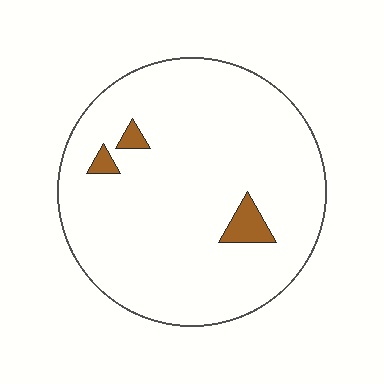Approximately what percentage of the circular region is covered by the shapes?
Approximately 5%.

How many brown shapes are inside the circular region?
3.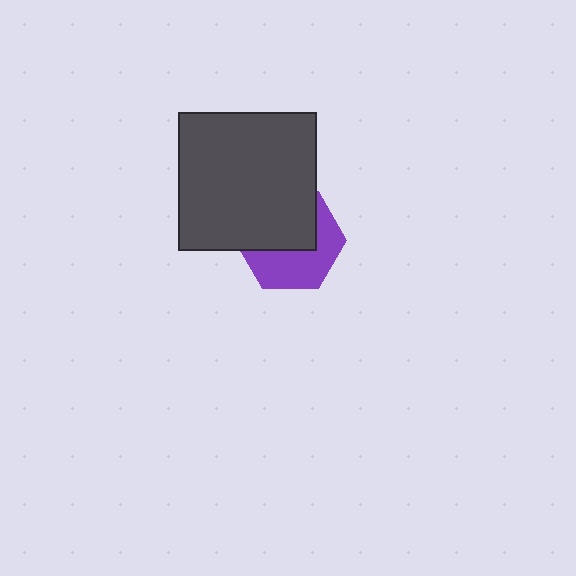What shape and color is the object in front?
The object in front is a dark gray rectangle.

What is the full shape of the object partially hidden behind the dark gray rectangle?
The partially hidden object is a purple hexagon.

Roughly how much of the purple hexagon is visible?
About half of it is visible (roughly 48%).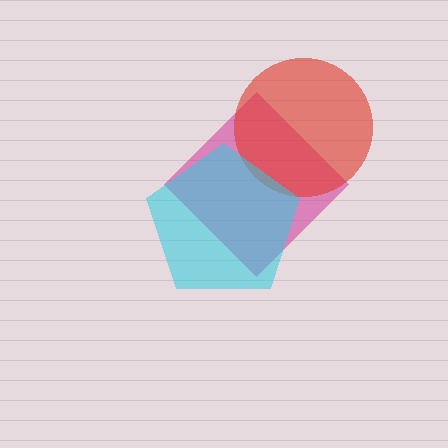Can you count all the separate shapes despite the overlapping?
Yes, there are 3 separate shapes.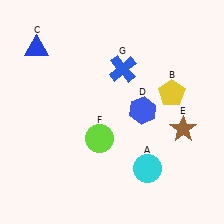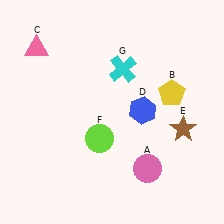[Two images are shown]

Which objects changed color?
A changed from cyan to pink. C changed from blue to pink. G changed from blue to cyan.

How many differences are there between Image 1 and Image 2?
There are 3 differences between the two images.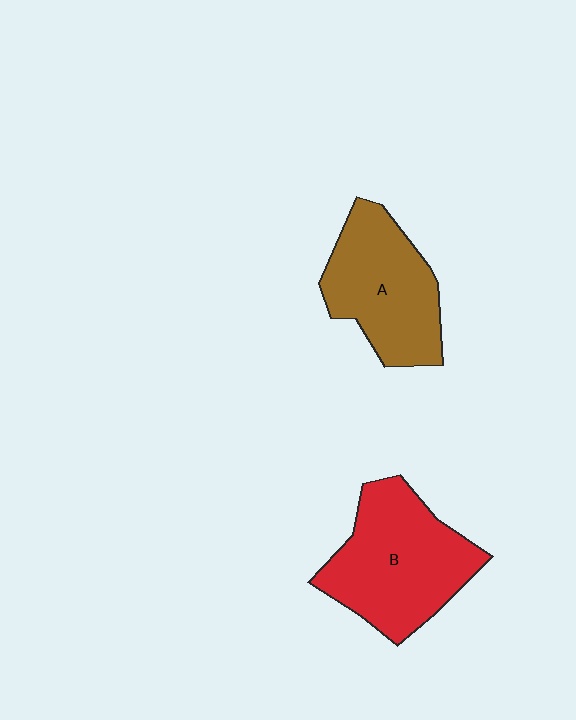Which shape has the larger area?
Shape B (red).